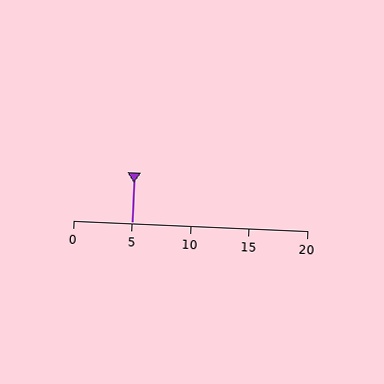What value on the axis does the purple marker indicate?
The marker indicates approximately 5.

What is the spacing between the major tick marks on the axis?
The major ticks are spaced 5 apart.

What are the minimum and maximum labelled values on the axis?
The axis runs from 0 to 20.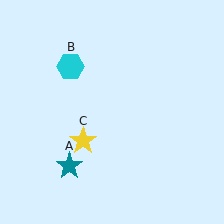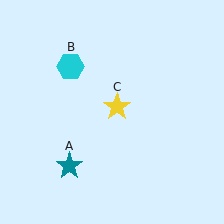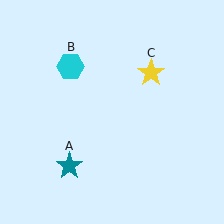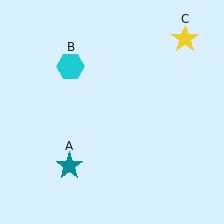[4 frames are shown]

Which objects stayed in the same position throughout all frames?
Teal star (object A) and cyan hexagon (object B) remained stationary.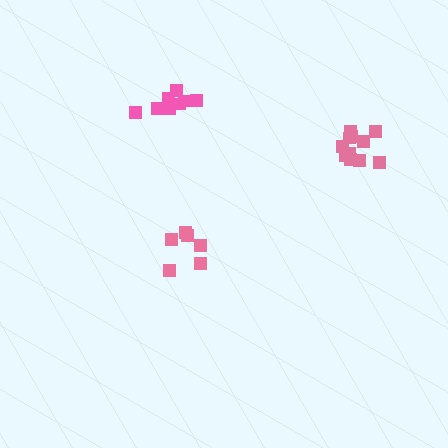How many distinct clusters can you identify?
There are 3 distinct clusters.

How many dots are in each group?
Group 1: 6 dots, Group 2: 11 dots, Group 3: 8 dots (25 total).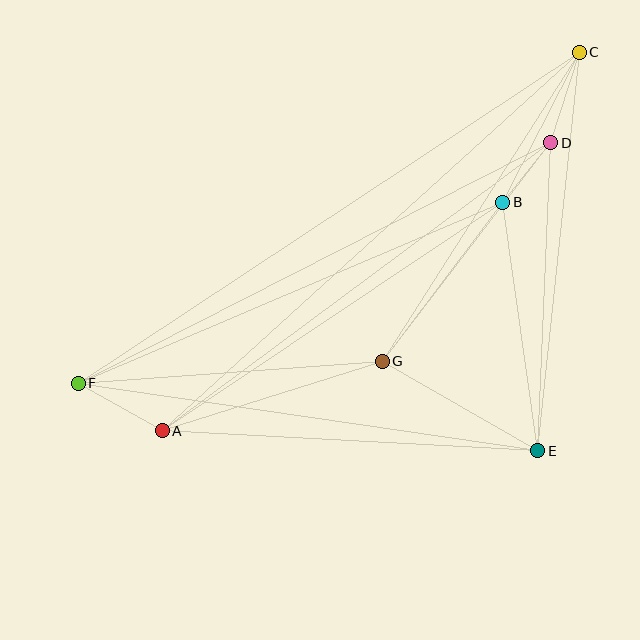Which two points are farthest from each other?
Points C and F are farthest from each other.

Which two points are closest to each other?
Points B and D are closest to each other.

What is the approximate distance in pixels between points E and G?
The distance between E and G is approximately 179 pixels.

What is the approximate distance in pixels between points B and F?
The distance between B and F is approximately 462 pixels.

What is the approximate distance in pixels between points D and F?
The distance between D and F is approximately 530 pixels.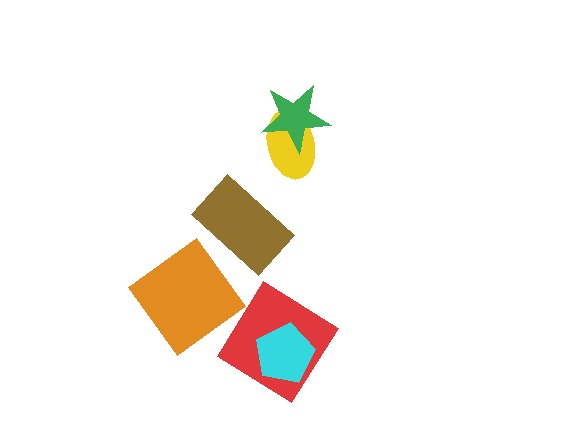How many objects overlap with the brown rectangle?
0 objects overlap with the brown rectangle.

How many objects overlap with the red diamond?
1 object overlaps with the red diamond.